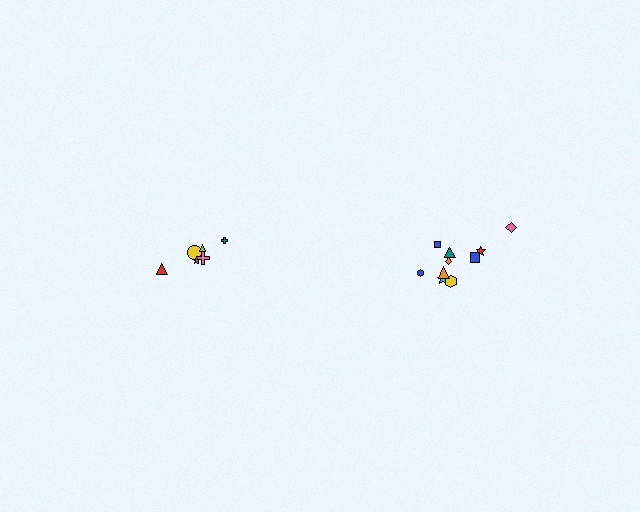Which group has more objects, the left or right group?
The right group.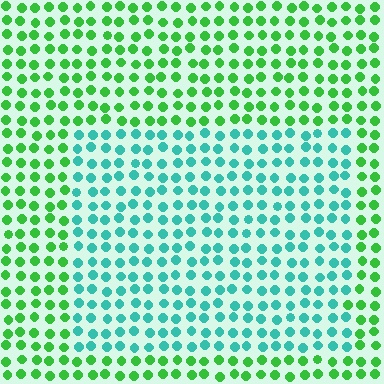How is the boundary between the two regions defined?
The boundary is defined purely by a slight shift in hue (about 50 degrees). Spacing, size, and orientation are identical on both sides.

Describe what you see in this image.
The image is filled with small green elements in a uniform arrangement. A rectangle-shaped region is visible where the elements are tinted to a slightly different hue, forming a subtle color boundary.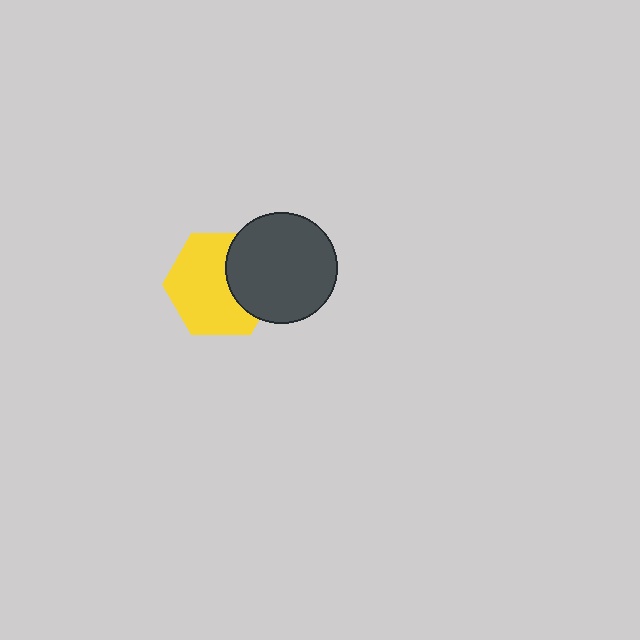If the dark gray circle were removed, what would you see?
You would see the complete yellow hexagon.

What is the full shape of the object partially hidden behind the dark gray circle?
The partially hidden object is a yellow hexagon.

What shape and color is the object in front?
The object in front is a dark gray circle.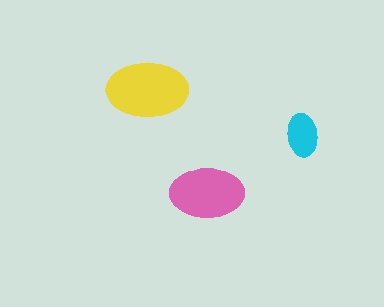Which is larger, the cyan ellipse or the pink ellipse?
The pink one.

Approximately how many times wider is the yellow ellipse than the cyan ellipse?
About 2 times wider.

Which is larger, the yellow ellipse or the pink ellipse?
The yellow one.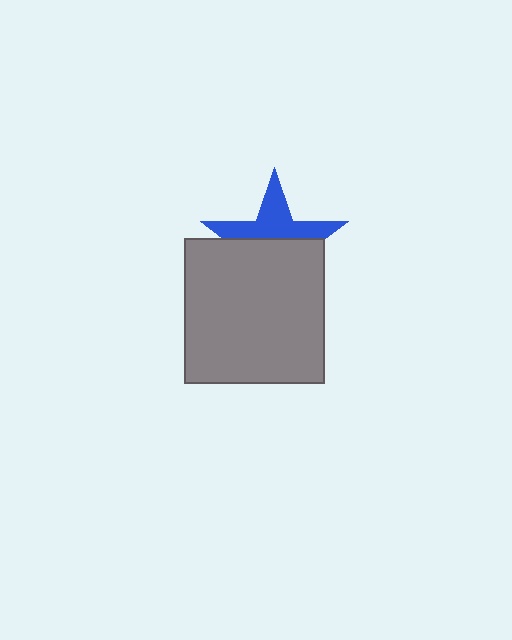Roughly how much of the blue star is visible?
A small part of it is visible (roughly 43%).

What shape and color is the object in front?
The object in front is a gray rectangle.